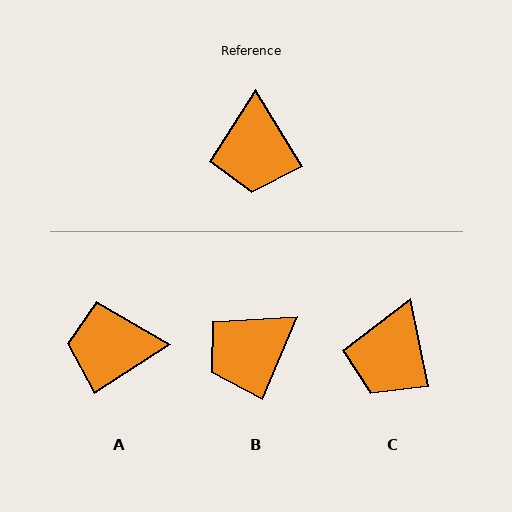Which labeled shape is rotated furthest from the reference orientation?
A, about 88 degrees away.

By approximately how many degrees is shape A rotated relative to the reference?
Approximately 88 degrees clockwise.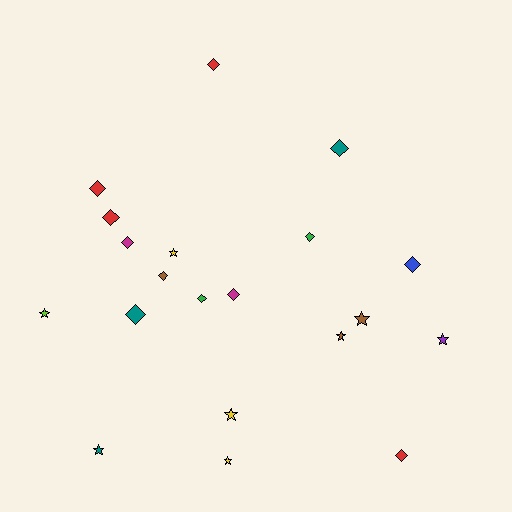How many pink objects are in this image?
There are no pink objects.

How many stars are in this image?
There are 8 stars.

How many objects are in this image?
There are 20 objects.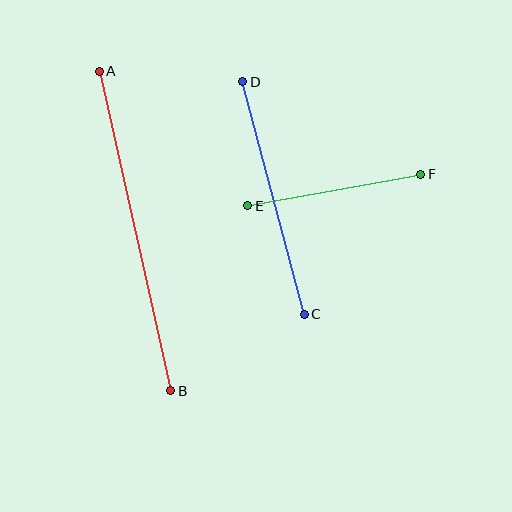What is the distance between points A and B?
The distance is approximately 328 pixels.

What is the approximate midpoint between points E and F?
The midpoint is at approximately (334, 190) pixels.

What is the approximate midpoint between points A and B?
The midpoint is at approximately (135, 231) pixels.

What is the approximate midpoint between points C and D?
The midpoint is at approximately (273, 198) pixels.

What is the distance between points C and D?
The distance is approximately 241 pixels.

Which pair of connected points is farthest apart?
Points A and B are farthest apart.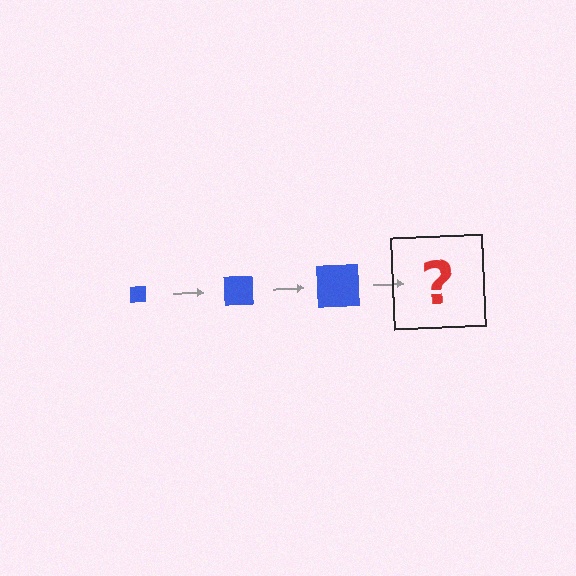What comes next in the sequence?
The next element should be a blue square, larger than the previous one.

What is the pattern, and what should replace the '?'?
The pattern is that the square gets progressively larger each step. The '?' should be a blue square, larger than the previous one.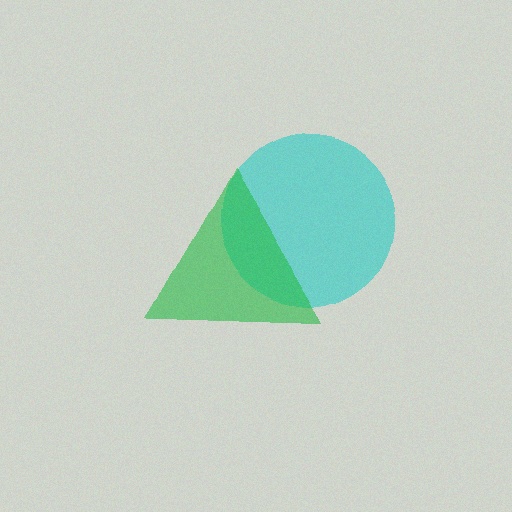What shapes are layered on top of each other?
The layered shapes are: a cyan circle, a green triangle.